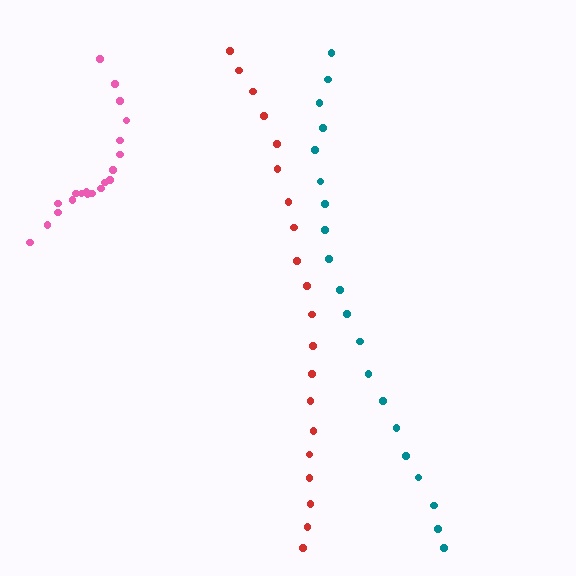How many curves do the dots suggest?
There are 3 distinct paths.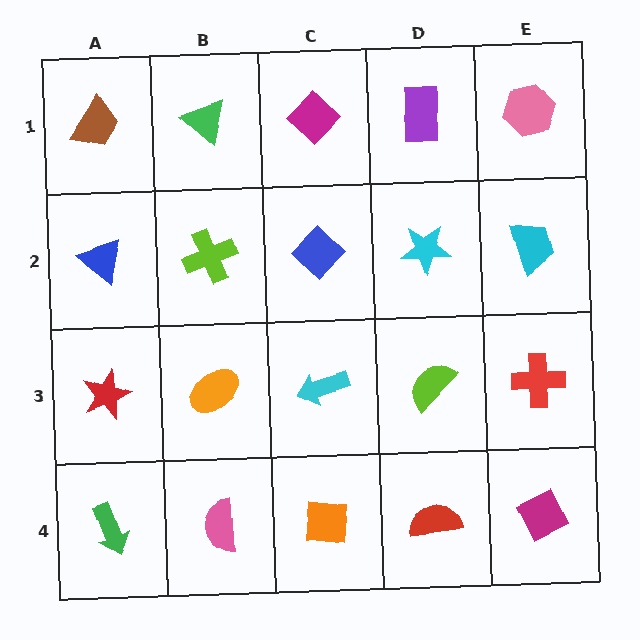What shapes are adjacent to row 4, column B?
An orange ellipse (row 3, column B), a green arrow (row 4, column A), an orange square (row 4, column C).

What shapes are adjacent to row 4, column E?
A red cross (row 3, column E), a red semicircle (row 4, column D).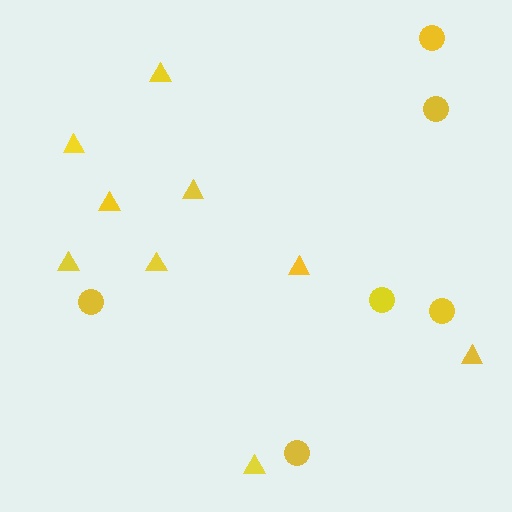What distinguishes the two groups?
There are 2 groups: one group of circles (6) and one group of triangles (9).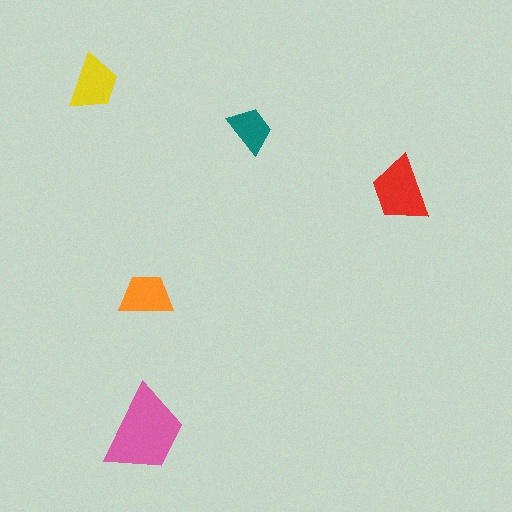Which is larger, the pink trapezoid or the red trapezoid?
The pink one.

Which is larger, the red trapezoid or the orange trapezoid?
The red one.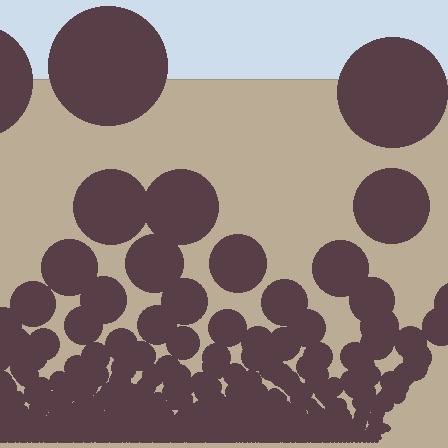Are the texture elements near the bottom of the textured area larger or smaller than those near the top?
Smaller. The gradient is inverted — elements near the bottom are smaller and denser.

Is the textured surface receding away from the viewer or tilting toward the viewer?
The surface appears to tilt toward the viewer. Texture elements get larger and sparser toward the top.